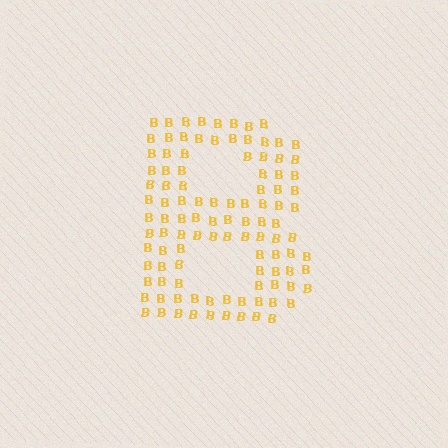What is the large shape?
The large shape is the letter B.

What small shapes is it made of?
It is made of small letter B's.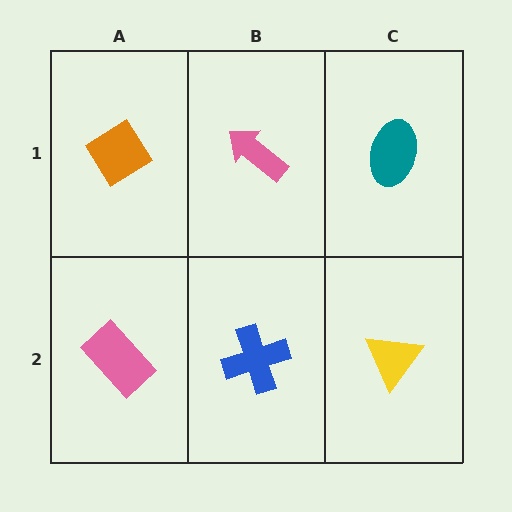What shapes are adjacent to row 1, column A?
A pink rectangle (row 2, column A), a pink arrow (row 1, column B).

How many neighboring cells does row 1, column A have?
2.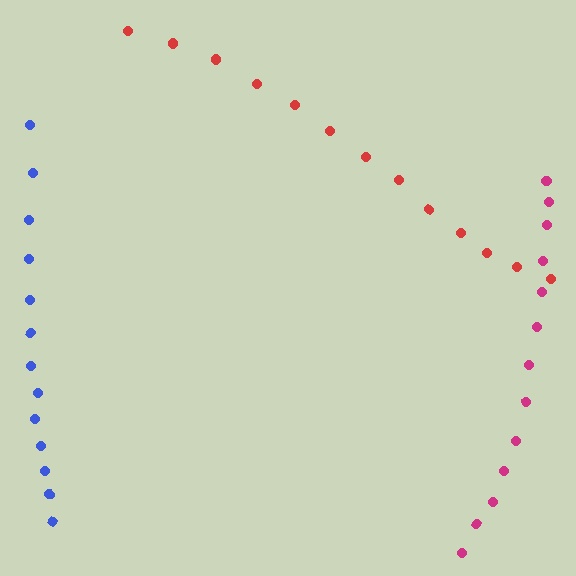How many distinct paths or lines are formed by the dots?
There are 3 distinct paths.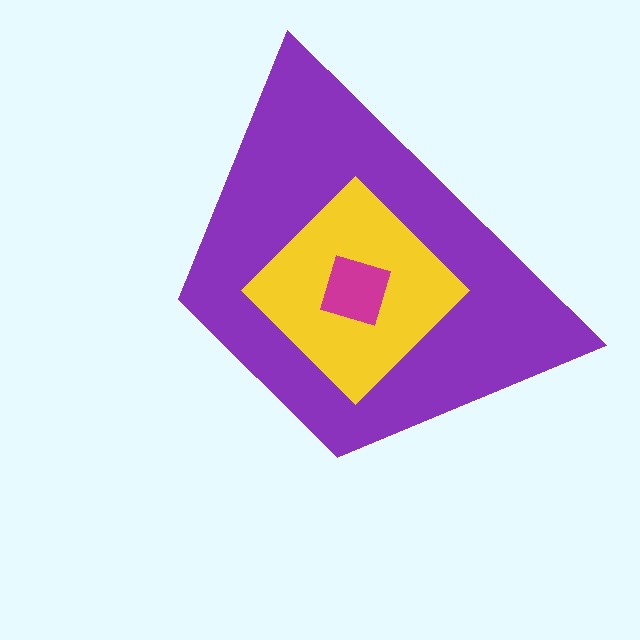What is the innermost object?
The magenta square.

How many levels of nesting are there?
3.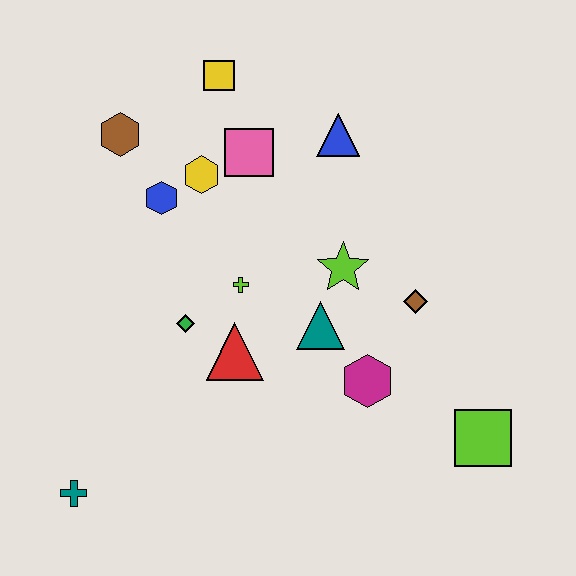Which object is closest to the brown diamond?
The lime star is closest to the brown diamond.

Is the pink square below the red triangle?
No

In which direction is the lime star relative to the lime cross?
The lime star is to the right of the lime cross.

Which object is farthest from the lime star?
The teal cross is farthest from the lime star.